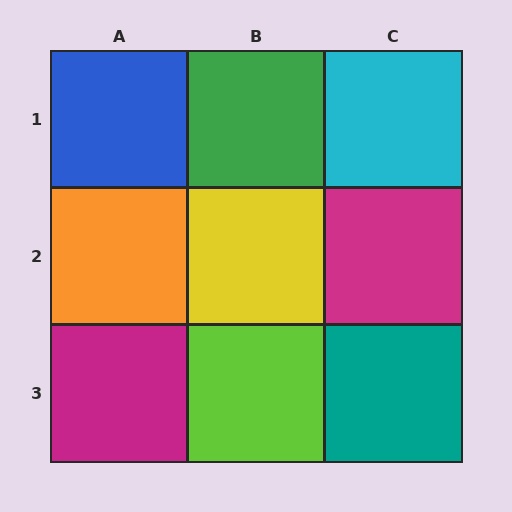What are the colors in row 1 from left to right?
Blue, green, cyan.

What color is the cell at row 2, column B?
Yellow.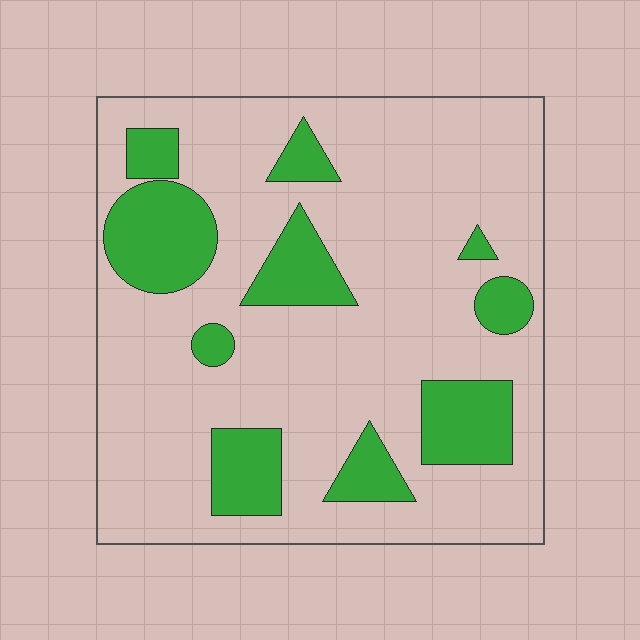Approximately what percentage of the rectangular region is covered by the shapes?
Approximately 20%.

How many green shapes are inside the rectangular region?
10.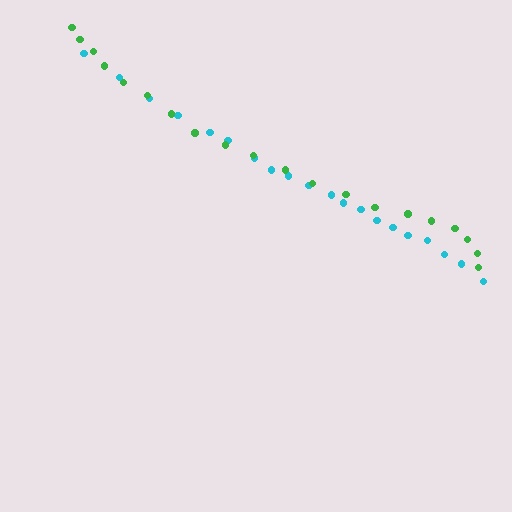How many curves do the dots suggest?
There are 2 distinct paths.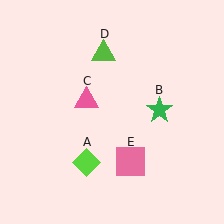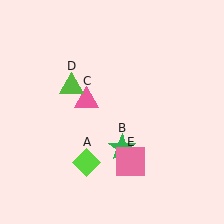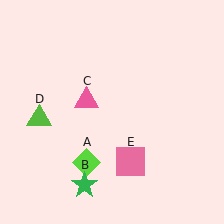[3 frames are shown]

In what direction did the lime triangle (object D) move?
The lime triangle (object D) moved down and to the left.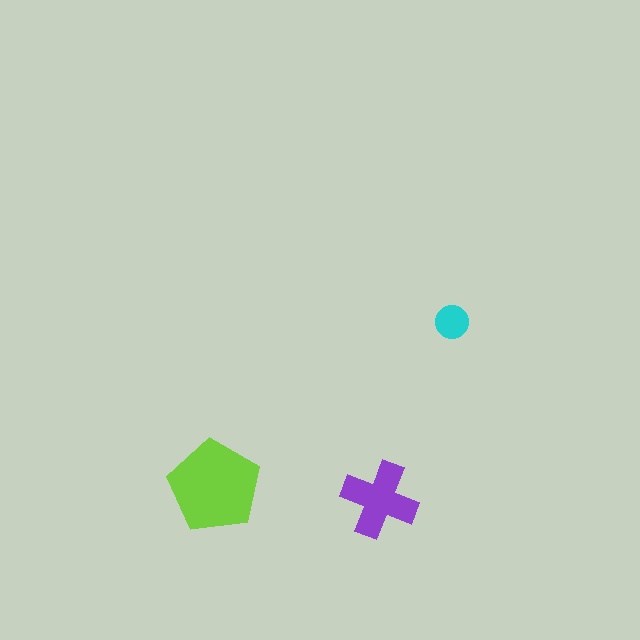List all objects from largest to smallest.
The lime pentagon, the purple cross, the cyan circle.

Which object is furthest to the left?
The lime pentagon is leftmost.